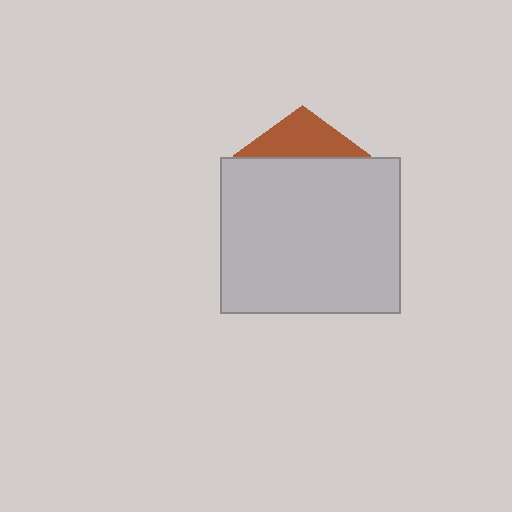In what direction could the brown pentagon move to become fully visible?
The brown pentagon could move up. That would shift it out from behind the light gray rectangle entirely.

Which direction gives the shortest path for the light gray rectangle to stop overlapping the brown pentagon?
Moving down gives the shortest separation.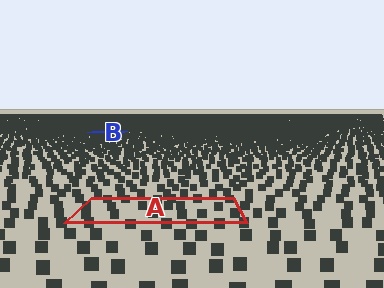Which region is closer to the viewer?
Region A is closer. The texture elements there are larger and more spread out.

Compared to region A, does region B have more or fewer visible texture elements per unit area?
Region B has more texture elements per unit area — they are packed more densely because it is farther away.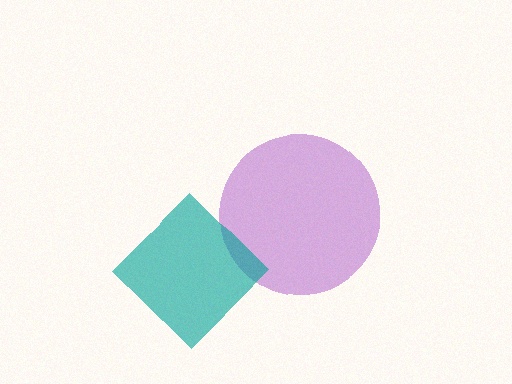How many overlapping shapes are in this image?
There are 2 overlapping shapes in the image.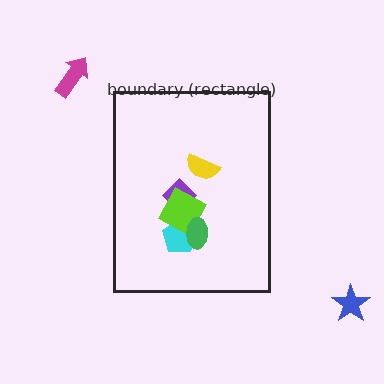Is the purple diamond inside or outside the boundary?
Inside.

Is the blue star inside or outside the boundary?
Outside.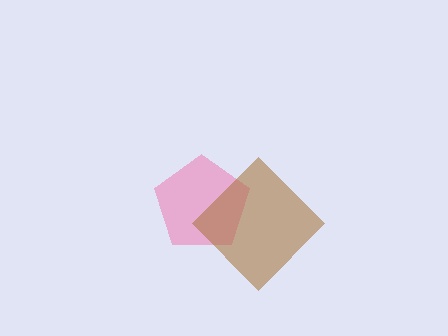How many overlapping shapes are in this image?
There are 2 overlapping shapes in the image.